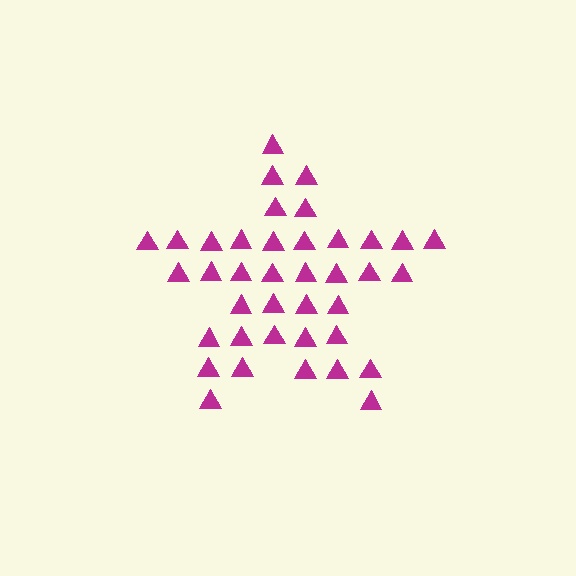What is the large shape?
The large shape is a star.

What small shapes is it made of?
It is made of small triangles.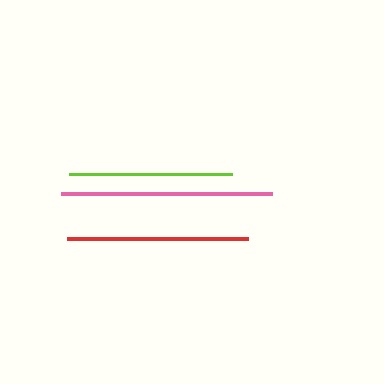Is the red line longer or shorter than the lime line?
The red line is longer than the lime line.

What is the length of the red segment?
The red segment is approximately 181 pixels long.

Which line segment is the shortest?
The lime line is the shortest at approximately 163 pixels.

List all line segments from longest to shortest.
From longest to shortest: pink, red, lime.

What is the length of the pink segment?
The pink segment is approximately 211 pixels long.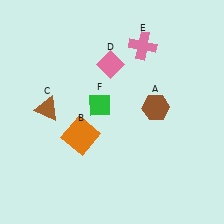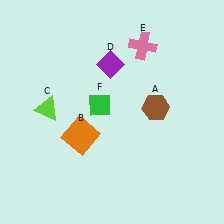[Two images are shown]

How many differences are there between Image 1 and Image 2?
There are 2 differences between the two images.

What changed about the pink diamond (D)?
In Image 1, D is pink. In Image 2, it changed to purple.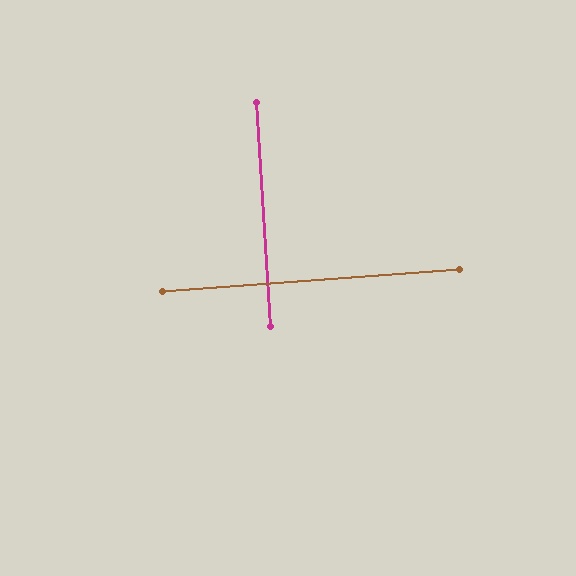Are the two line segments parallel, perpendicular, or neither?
Perpendicular — they meet at approximately 89°.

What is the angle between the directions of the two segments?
Approximately 89 degrees.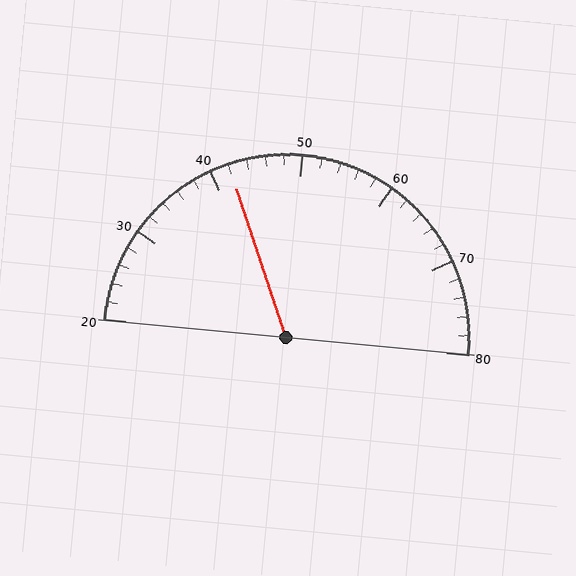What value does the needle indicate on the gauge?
The needle indicates approximately 42.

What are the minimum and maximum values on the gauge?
The gauge ranges from 20 to 80.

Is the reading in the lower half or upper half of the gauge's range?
The reading is in the lower half of the range (20 to 80).